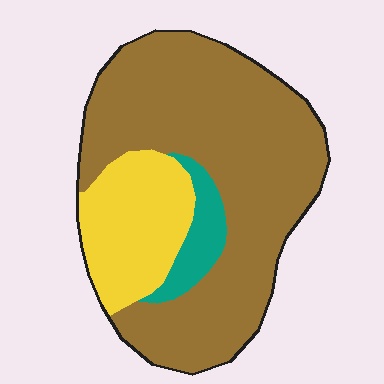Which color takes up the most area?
Brown, at roughly 70%.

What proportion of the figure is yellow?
Yellow covers about 20% of the figure.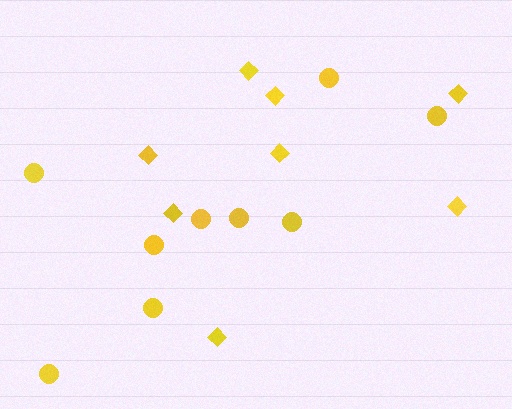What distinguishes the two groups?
There are 2 groups: one group of circles (9) and one group of diamonds (8).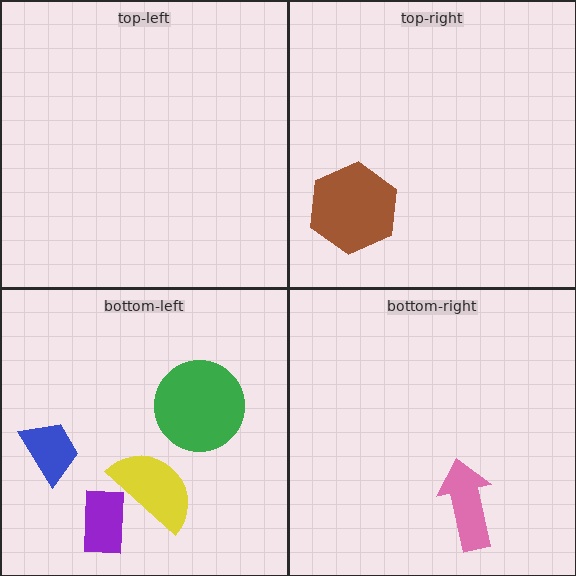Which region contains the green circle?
The bottom-left region.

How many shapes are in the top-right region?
1.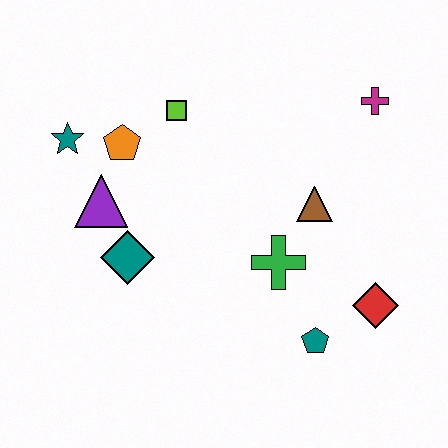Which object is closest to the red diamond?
The teal pentagon is closest to the red diamond.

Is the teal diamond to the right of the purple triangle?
Yes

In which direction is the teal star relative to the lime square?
The teal star is to the left of the lime square.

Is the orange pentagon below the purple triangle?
No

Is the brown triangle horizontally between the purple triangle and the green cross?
No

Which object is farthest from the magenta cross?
The teal star is farthest from the magenta cross.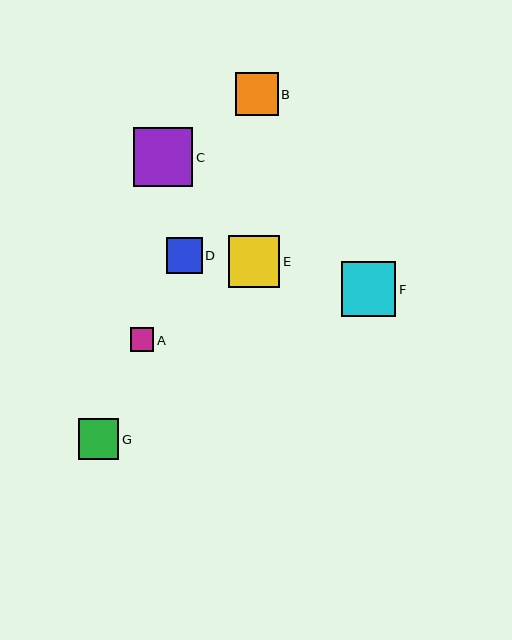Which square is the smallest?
Square A is the smallest with a size of approximately 24 pixels.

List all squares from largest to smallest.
From largest to smallest: C, F, E, B, G, D, A.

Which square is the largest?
Square C is the largest with a size of approximately 59 pixels.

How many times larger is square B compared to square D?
Square B is approximately 1.2 times the size of square D.